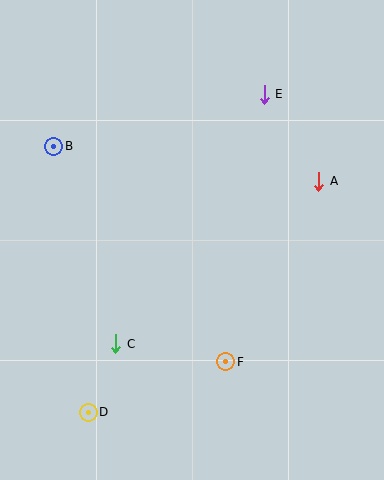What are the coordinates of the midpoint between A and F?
The midpoint between A and F is at (272, 271).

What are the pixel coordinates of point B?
Point B is at (54, 146).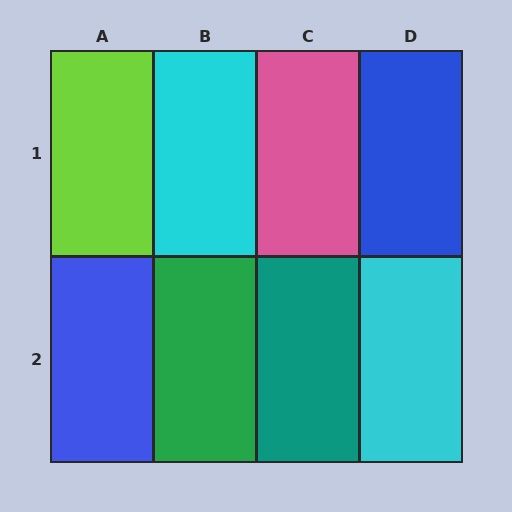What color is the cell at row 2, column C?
Teal.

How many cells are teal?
1 cell is teal.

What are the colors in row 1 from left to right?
Lime, cyan, pink, blue.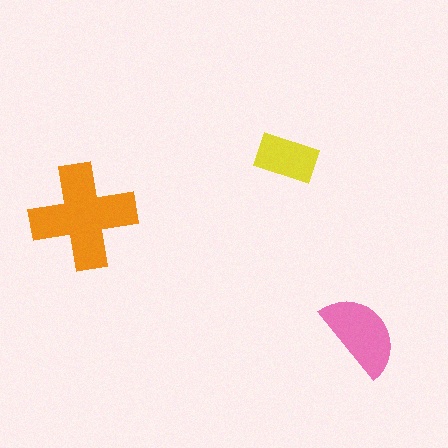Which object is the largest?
The orange cross.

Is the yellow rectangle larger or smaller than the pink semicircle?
Smaller.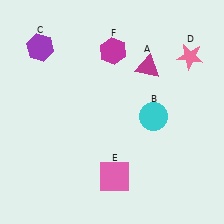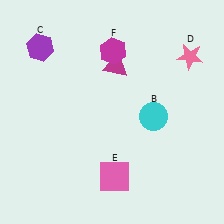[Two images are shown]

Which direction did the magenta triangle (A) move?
The magenta triangle (A) moved left.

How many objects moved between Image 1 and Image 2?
1 object moved between the two images.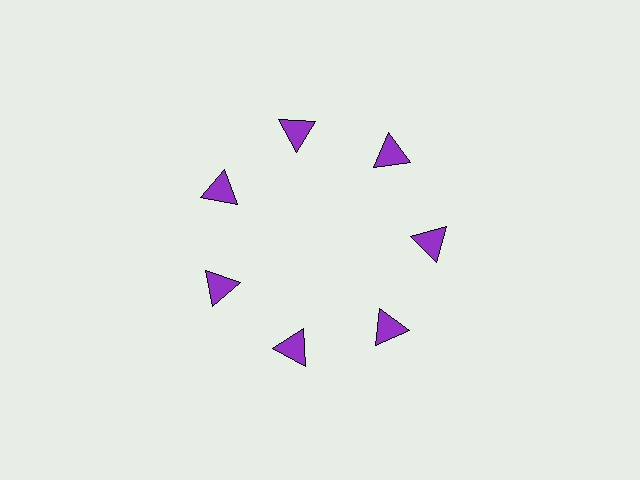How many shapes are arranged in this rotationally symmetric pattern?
There are 7 shapes, arranged in 7 groups of 1.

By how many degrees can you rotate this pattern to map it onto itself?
The pattern maps onto itself every 51 degrees of rotation.